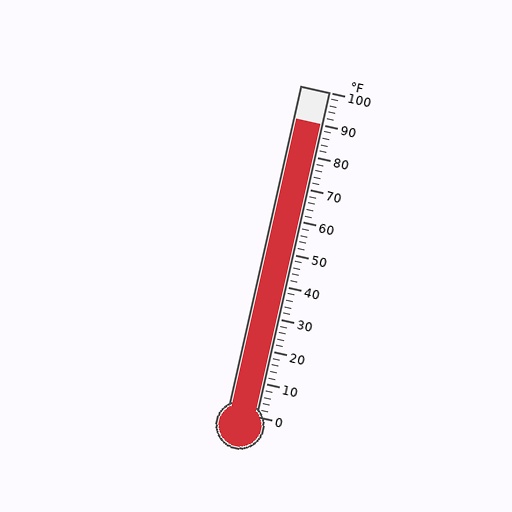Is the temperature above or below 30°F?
The temperature is above 30°F.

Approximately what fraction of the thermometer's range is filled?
The thermometer is filled to approximately 90% of its range.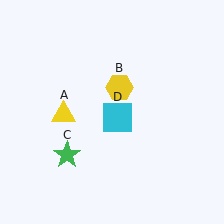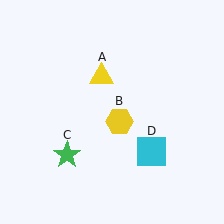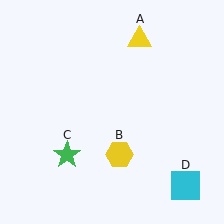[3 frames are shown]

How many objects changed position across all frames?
3 objects changed position: yellow triangle (object A), yellow hexagon (object B), cyan square (object D).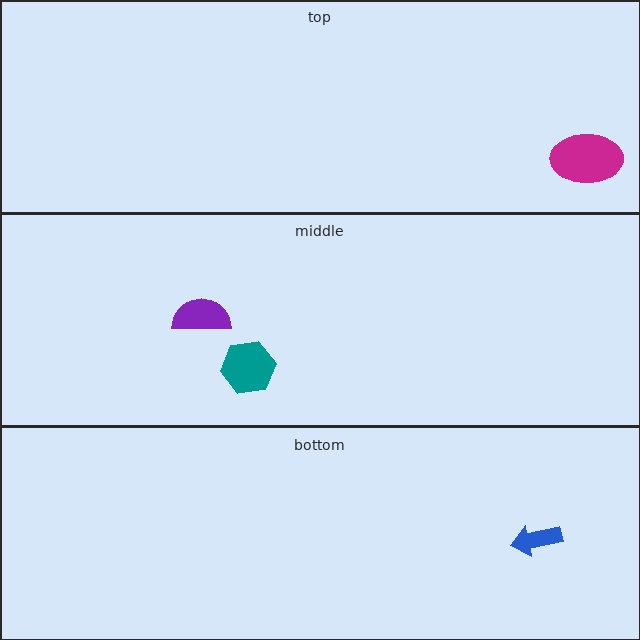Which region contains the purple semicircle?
The middle region.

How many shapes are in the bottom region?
1.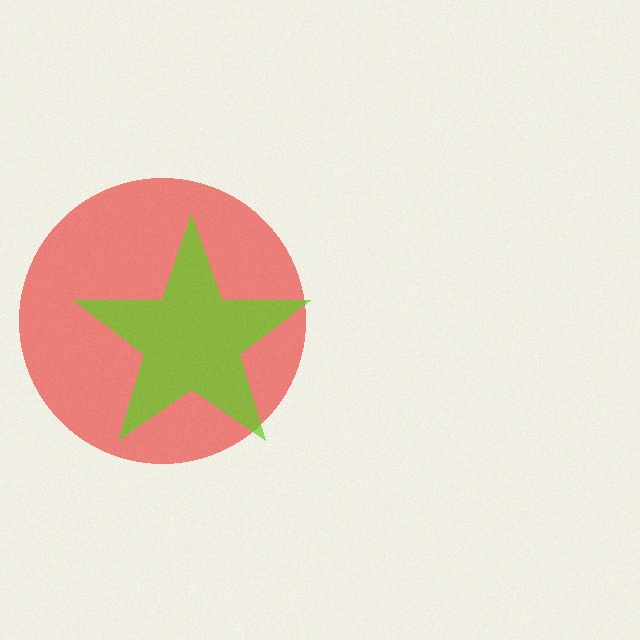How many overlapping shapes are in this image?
There are 2 overlapping shapes in the image.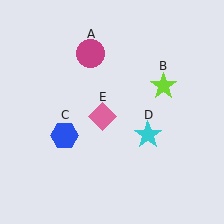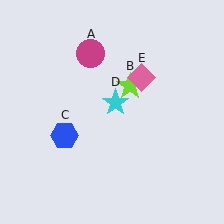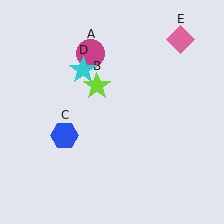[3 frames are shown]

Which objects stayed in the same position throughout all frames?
Magenta circle (object A) and blue hexagon (object C) remained stationary.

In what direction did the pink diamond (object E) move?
The pink diamond (object E) moved up and to the right.